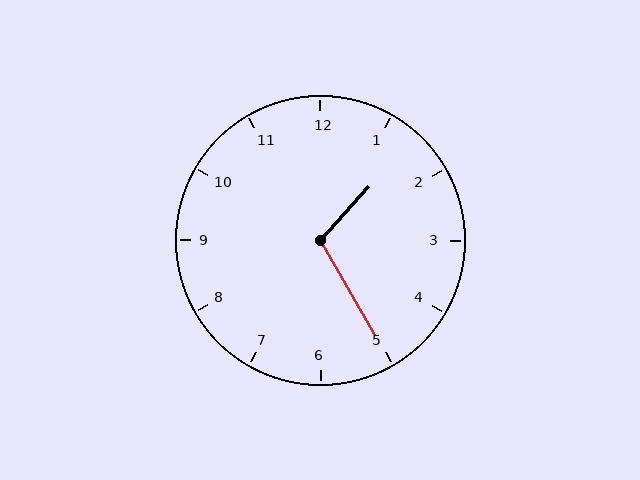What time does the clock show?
1:25.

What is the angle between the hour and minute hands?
Approximately 108 degrees.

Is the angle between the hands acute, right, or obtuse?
It is obtuse.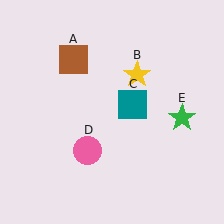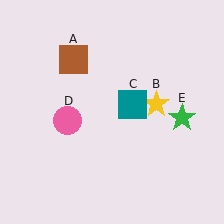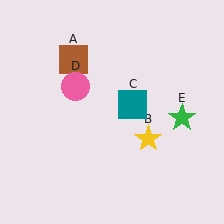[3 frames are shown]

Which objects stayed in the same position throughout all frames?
Brown square (object A) and teal square (object C) and green star (object E) remained stationary.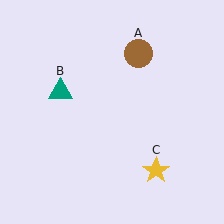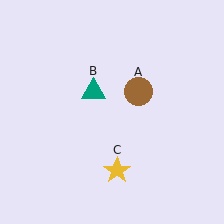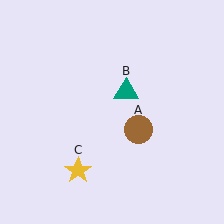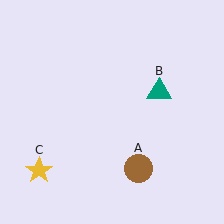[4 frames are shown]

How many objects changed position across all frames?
3 objects changed position: brown circle (object A), teal triangle (object B), yellow star (object C).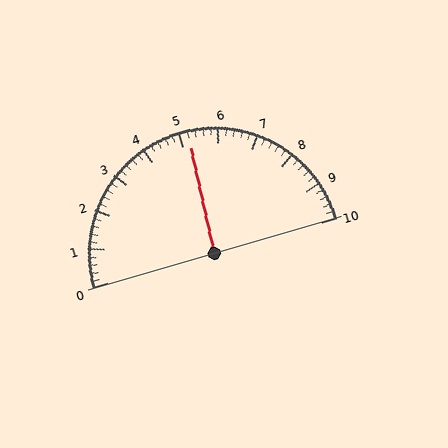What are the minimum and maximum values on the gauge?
The gauge ranges from 0 to 10.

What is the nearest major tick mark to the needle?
The nearest major tick mark is 5.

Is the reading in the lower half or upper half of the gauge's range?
The reading is in the upper half of the range (0 to 10).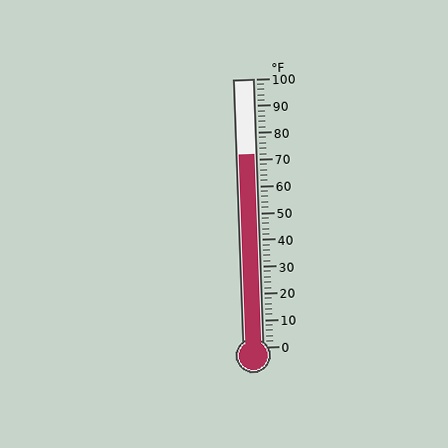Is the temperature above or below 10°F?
The temperature is above 10°F.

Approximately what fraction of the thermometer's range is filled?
The thermometer is filled to approximately 70% of its range.